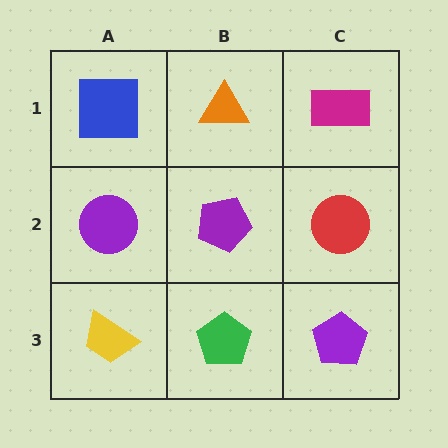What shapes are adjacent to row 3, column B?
A purple pentagon (row 2, column B), a yellow trapezoid (row 3, column A), a purple pentagon (row 3, column C).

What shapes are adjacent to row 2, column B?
An orange triangle (row 1, column B), a green pentagon (row 3, column B), a purple circle (row 2, column A), a red circle (row 2, column C).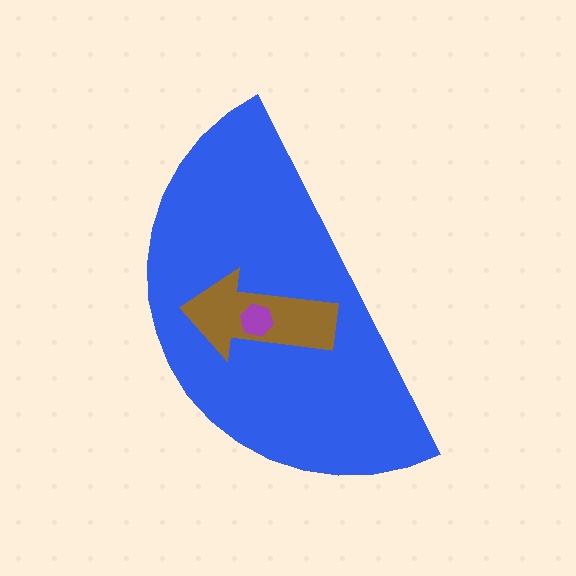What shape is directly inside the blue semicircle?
The brown arrow.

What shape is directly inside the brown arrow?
The purple hexagon.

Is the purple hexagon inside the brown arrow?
Yes.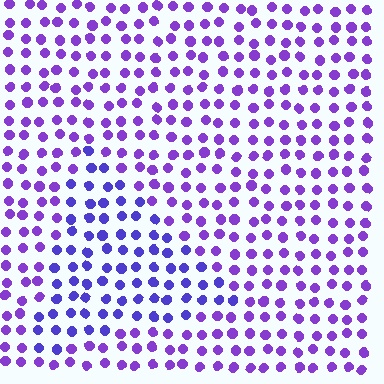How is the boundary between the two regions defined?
The boundary is defined purely by a slight shift in hue (about 23 degrees). Spacing, size, and orientation are identical on both sides.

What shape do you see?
I see a triangle.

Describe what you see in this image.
The image is filled with small purple elements in a uniform arrangement. A triangle-shaped region is visible where the elements are tinted to a slightly different hue, forming a subtle color boundary.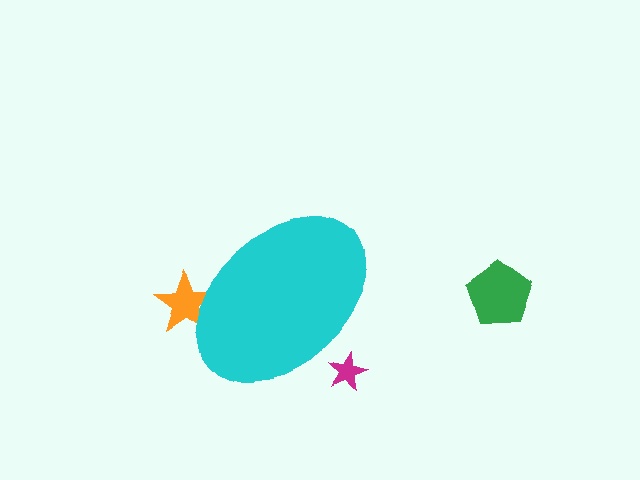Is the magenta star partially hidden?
Yes, the magenta star is partially hidden behind the cyan ellipse.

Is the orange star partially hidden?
Yes, the orange star is partially hidden behind the cyan ellipse.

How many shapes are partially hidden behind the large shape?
2 shapes are partially hidden.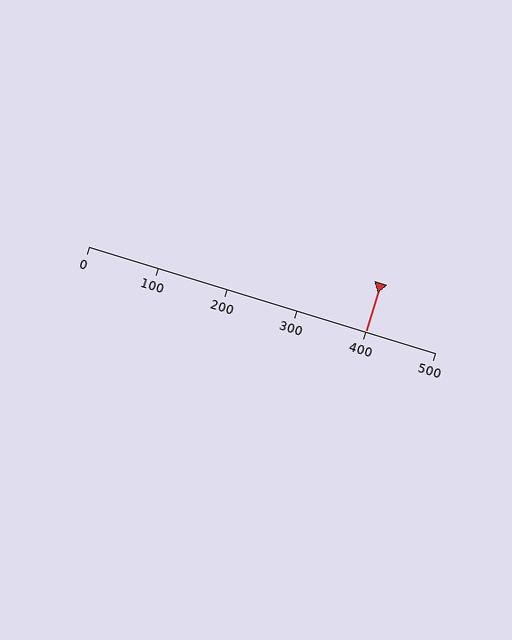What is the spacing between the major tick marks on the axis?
The major ticks are spaced 100 apart.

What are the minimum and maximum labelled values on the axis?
The axis runs from 0 to 500.